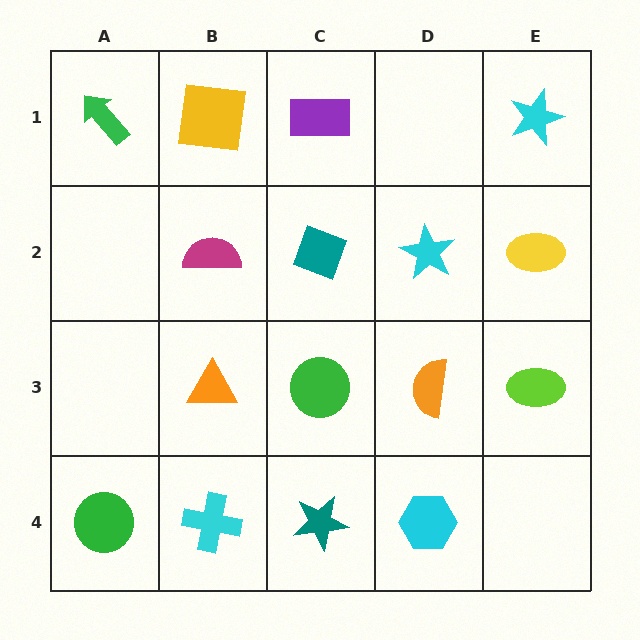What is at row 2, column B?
A magenta semicircle.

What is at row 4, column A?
A green circle.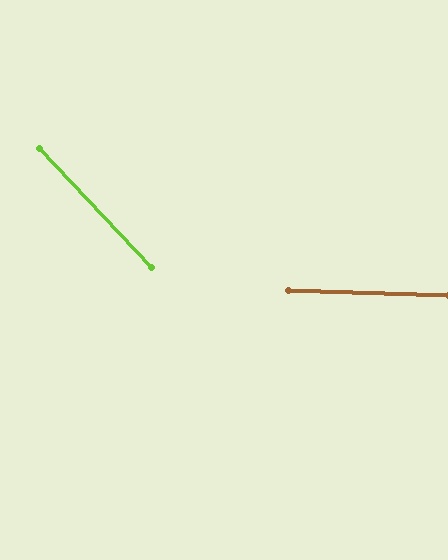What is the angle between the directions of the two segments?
Approximately 45 degrees.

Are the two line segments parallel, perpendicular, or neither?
Neither parallel nor perpendicular — they differ by about 45°.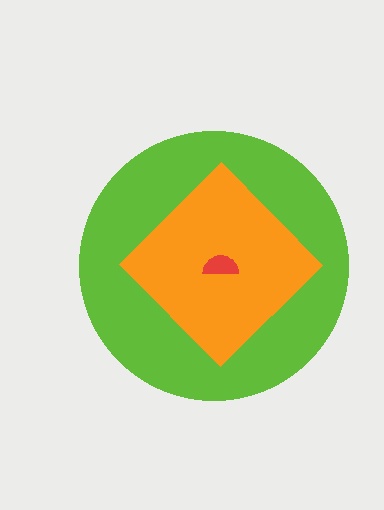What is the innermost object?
The red semicircle.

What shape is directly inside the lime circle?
The orange diamond.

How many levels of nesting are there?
3.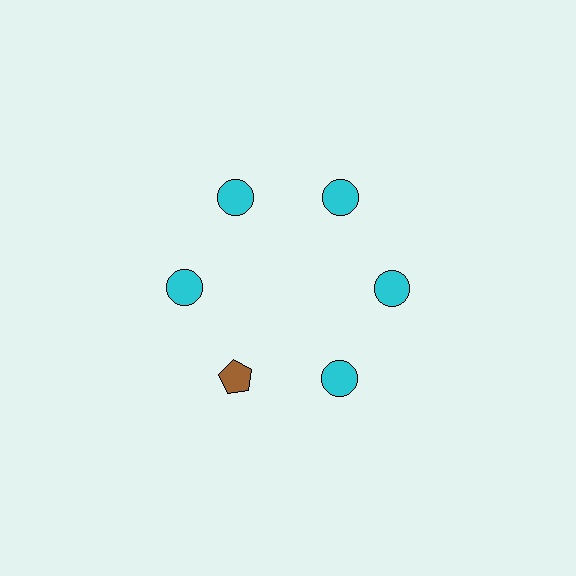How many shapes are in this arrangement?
There are 6 shapes arranged in a ring pattern.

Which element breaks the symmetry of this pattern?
The brown pentagon at roughly the 7 o'clock position breaks the symmetry. All other shapes are cyan circles.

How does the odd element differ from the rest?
It differs in both color (brown instead of cyan) and shape (pentagon instead of circle).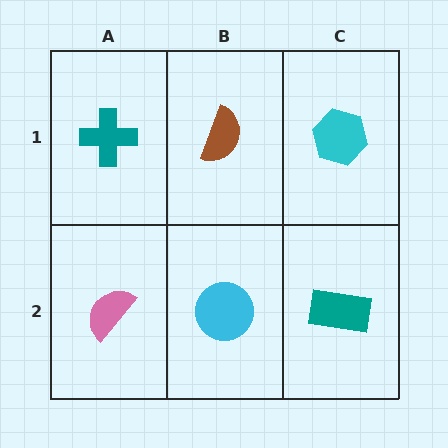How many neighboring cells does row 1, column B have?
3.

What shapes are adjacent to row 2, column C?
A cyan hexagon (row 1, column C), a cyan circle (row 2, column B).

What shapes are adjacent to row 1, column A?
A pink semicircle (row 2, column A), a brown semicircle (row 1, column B).